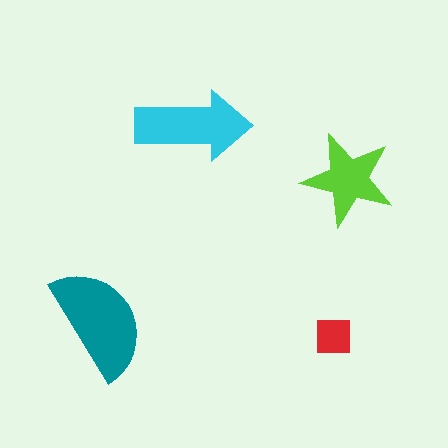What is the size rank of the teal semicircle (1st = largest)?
1st.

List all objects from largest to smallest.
The teal semicircle, the cyan arrow, the lime star, the red square.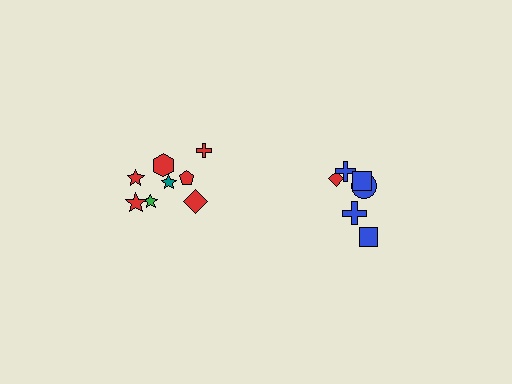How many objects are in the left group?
There are 8 objects.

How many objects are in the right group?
There are 6 objects.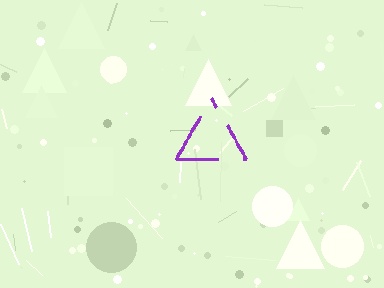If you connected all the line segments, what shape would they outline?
They would outline a triangle.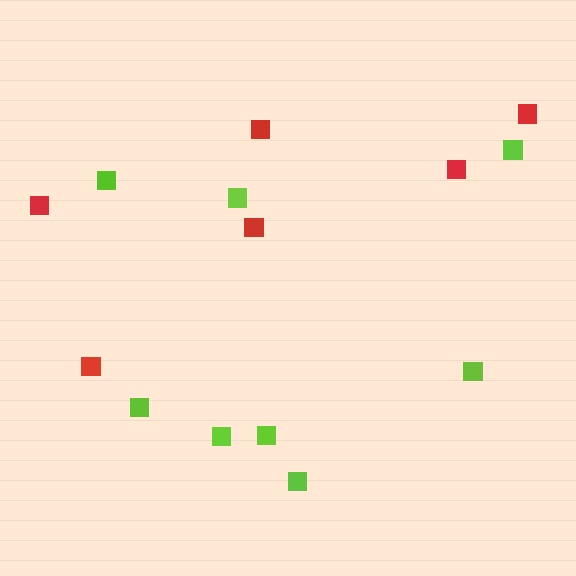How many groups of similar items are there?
There are 2 groups: one group of red squares (6) and one group of lime squares (8).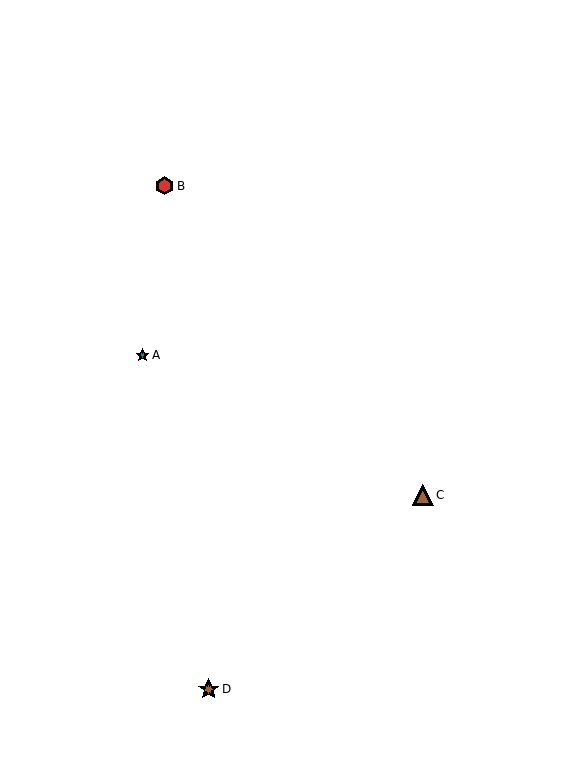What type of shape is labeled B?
Shape B is a red hexagon.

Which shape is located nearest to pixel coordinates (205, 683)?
The brown star (labeled D) at (209, 689) is nearest to that location.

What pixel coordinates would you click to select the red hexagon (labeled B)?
Click at (165, 186) to select the red hexagon B.